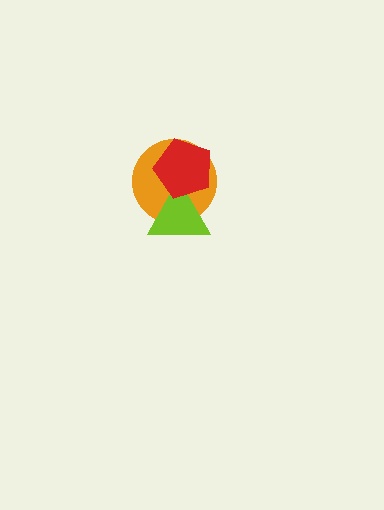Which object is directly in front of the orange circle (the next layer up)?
The lime triangle is directly in front of the orange circle.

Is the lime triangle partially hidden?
Yes, it is partially covered by another shape.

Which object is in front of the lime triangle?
The red pentagon is in front of the lime triangle.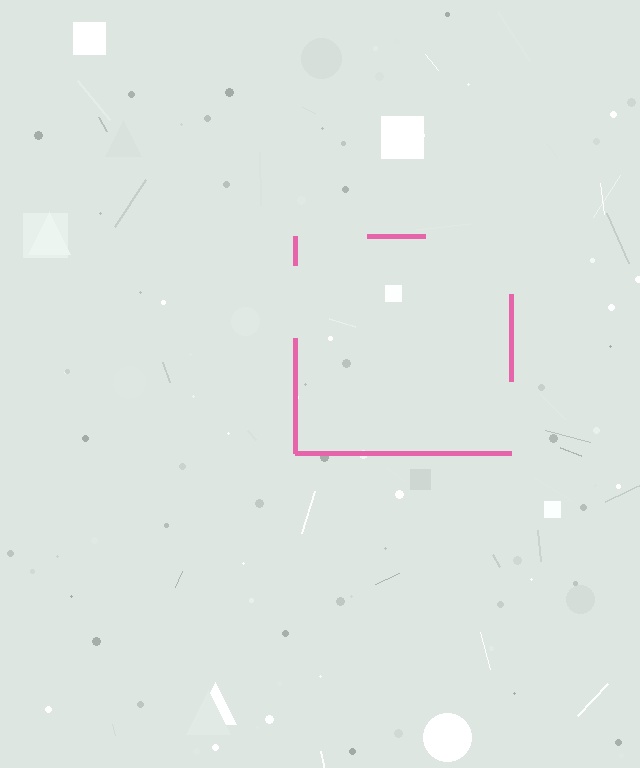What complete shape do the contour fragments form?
The contour fragments form a square.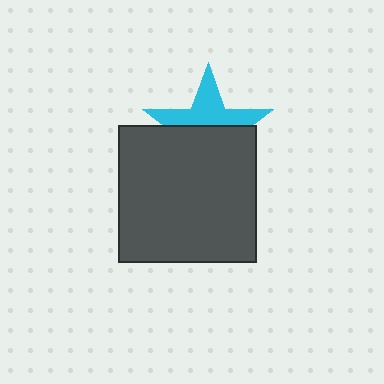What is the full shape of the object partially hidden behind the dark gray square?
The partially hidden object is a cyan star.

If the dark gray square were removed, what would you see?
You would see the complete cyan star.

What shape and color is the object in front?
The object in front is a dark gray square.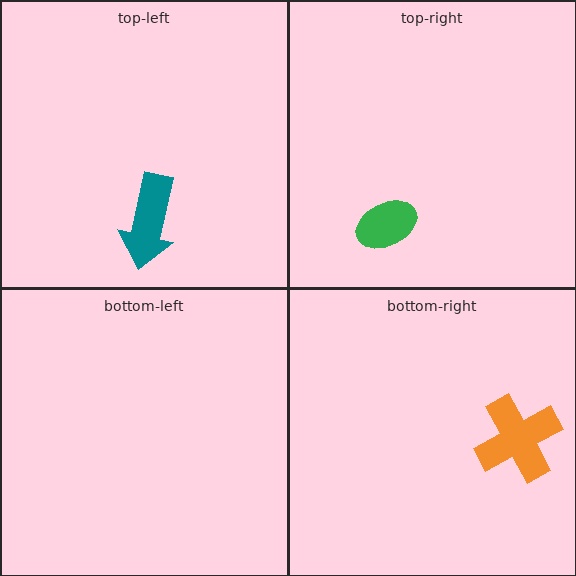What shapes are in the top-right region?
The green ellipse.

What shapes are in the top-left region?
The teal arrow.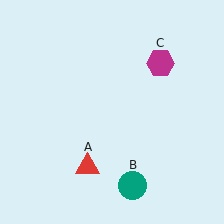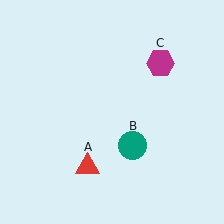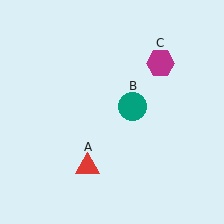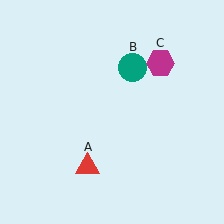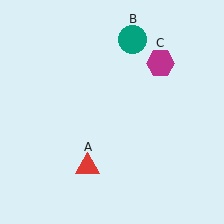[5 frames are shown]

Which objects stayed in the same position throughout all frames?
Red triangle (object A) and magenta hexagon (object C) remained stationary.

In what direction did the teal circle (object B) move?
The teal circle (object B) moved up.